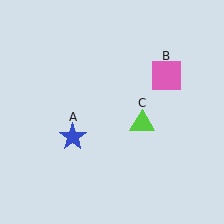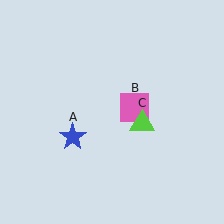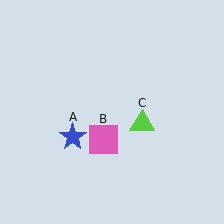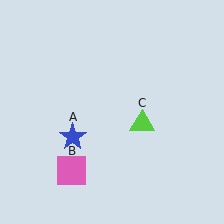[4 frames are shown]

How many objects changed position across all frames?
1 object changed position: pink square (object B).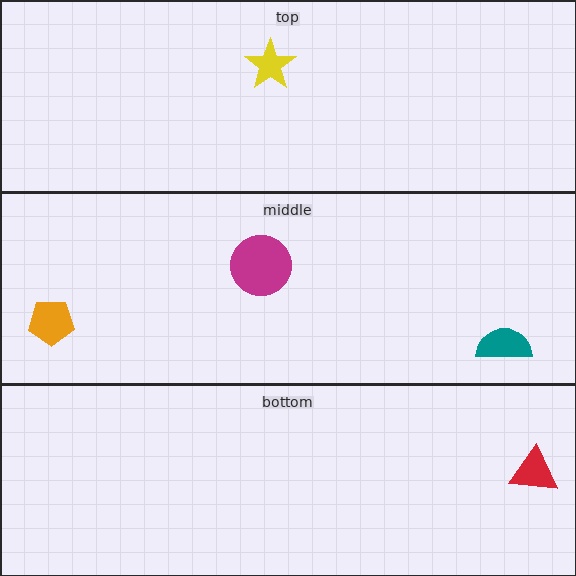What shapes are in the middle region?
The teal semicircle, the orange pentagon, the magenta circle.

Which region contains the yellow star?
The top region.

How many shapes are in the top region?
1.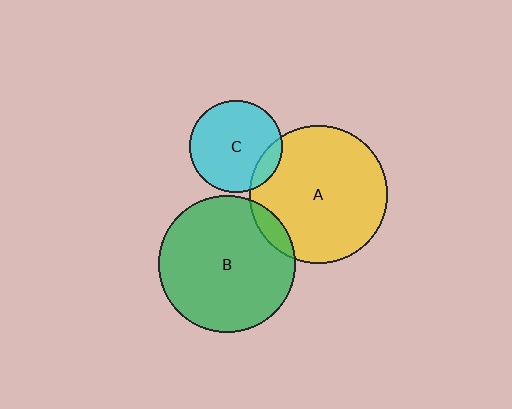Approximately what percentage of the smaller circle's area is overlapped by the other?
Approximately 15%.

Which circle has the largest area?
Circle A (yellow).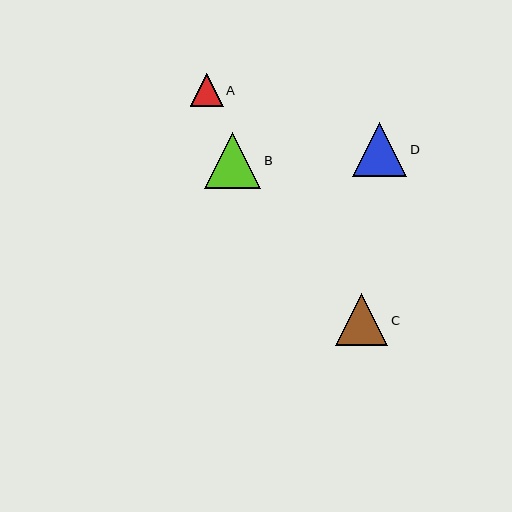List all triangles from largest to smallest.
From largest to smallest: B, D, C, A.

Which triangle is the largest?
Triangle B is the largest with a size of approximately 56 pixels.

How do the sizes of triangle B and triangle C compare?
Triangle B and triangle C are approximately the same size.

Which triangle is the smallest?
Triangle A is the smallest with a size of approximately 33 pixels.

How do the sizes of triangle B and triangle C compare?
Triangle B and triangle C are approximately the same size.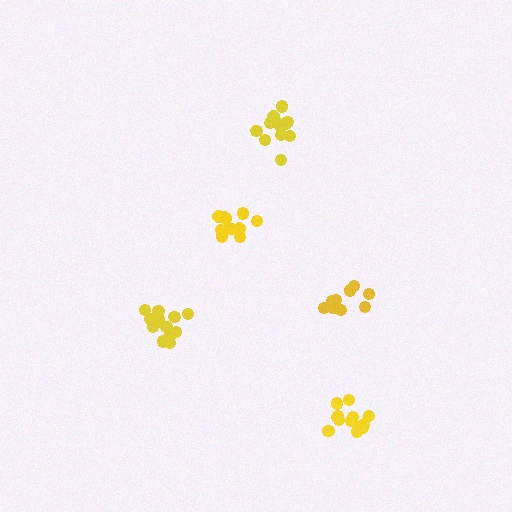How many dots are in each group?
Group 1: 12 dots, Group 2: 10 dots, Group 3: 13 dots, Group 4: 11 dots, Group 5: 13 dots (59 total).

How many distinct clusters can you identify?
There are 5 distinct clusters.